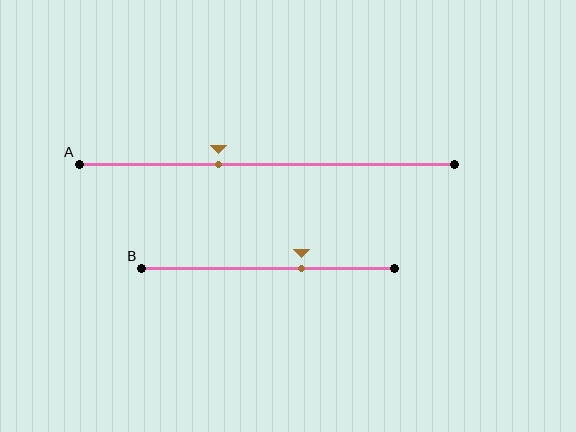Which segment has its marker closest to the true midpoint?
Segment A has its marker closest to the true midpoint.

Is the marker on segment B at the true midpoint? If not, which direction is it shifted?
No, the marker on segment B is shifted to the right by about 13% of the segment length.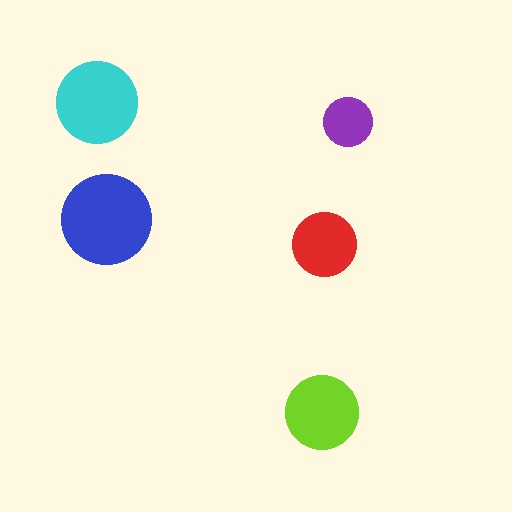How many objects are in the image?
There are 5 objects in the image.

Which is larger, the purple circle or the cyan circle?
The cyan one.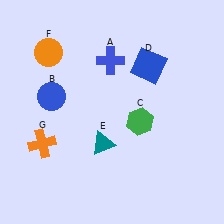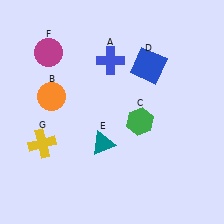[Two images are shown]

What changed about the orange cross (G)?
In Image 1, G is orange. In Image 2, it changed to yellow.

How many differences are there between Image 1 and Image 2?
There are 3 differences between the two images.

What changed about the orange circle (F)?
In Image 1, F is orange. In Image 2, it changed to magenta.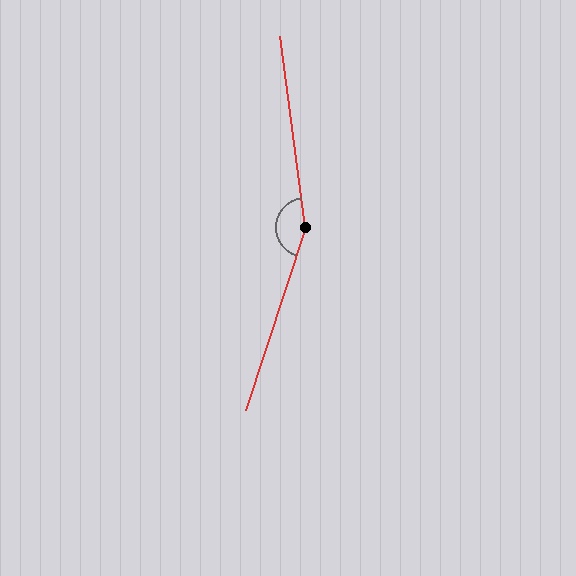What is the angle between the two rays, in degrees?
Approximately 154 degrees.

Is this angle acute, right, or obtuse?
It is obtuse.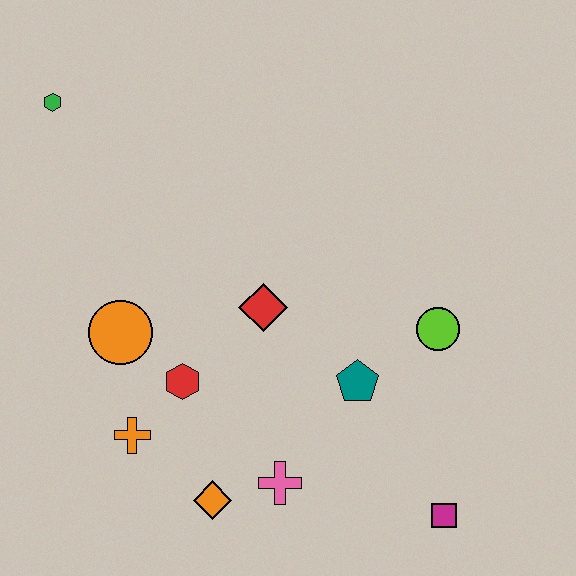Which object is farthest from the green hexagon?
The magenta square is farthest from the green hexagon.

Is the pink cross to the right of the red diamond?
Yes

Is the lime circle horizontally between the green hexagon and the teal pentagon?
No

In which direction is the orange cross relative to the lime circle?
The orange cross is to the left of the lime circle.